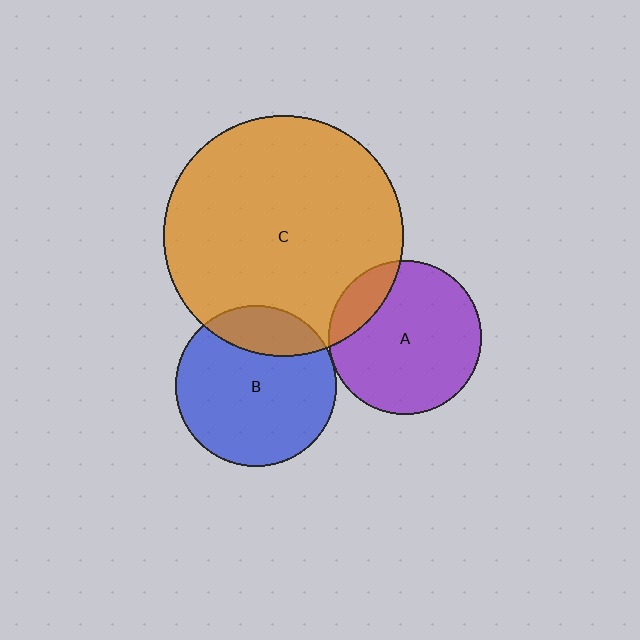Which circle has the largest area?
Circle C (orange).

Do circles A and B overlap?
Yes.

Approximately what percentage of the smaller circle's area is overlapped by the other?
Approximately 5%.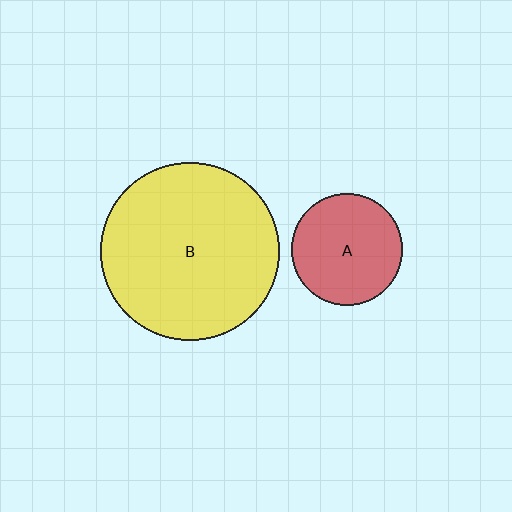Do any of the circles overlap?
No, none of the circles overlap.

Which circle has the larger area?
Circle B (yellow).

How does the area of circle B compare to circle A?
Approximately 2.6 times.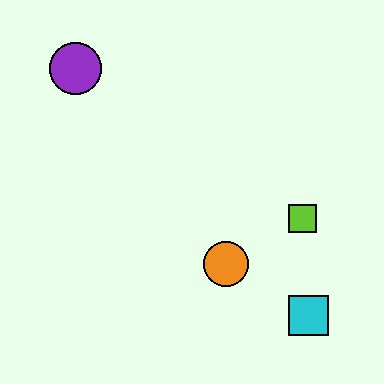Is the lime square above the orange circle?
Yes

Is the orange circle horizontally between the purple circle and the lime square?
Yes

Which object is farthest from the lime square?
The purple circle is farthest from the lime square.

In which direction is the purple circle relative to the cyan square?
The purple circle is above the cyan square.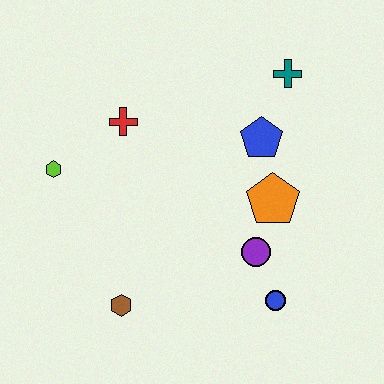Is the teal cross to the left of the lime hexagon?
No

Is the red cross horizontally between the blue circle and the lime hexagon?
Yes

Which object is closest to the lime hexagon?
The red cross is closest to the lime hexagon.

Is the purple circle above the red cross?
No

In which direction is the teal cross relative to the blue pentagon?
The teal cross is above the blue pentagon.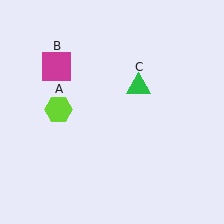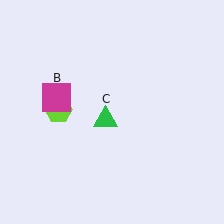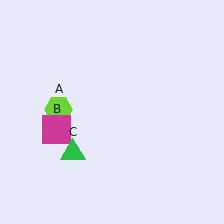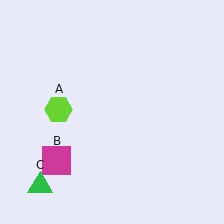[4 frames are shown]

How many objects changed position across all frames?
2 objects changed position: magenta square (object B), green triangle (object C).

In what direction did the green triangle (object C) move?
The green triangle (object C) moved down and to the left.